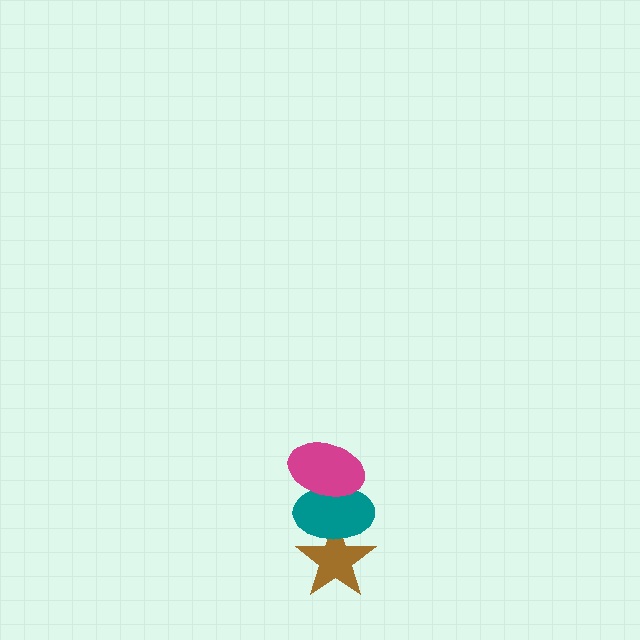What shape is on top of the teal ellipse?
The magenta ellipse is on top of the teal ellipse.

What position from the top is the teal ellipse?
The teal ellipse is 2nd from the top.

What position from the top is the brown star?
The brown star is 3rd from the top.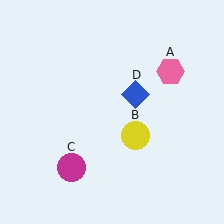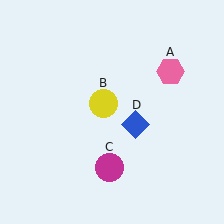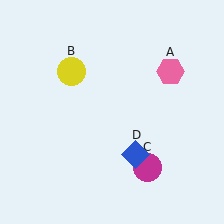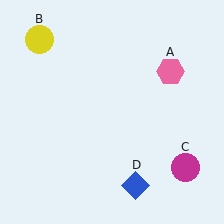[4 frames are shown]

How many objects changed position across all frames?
3 objects changed position: yellow circle (object B), magenta circle (object C), blue diamond (object D).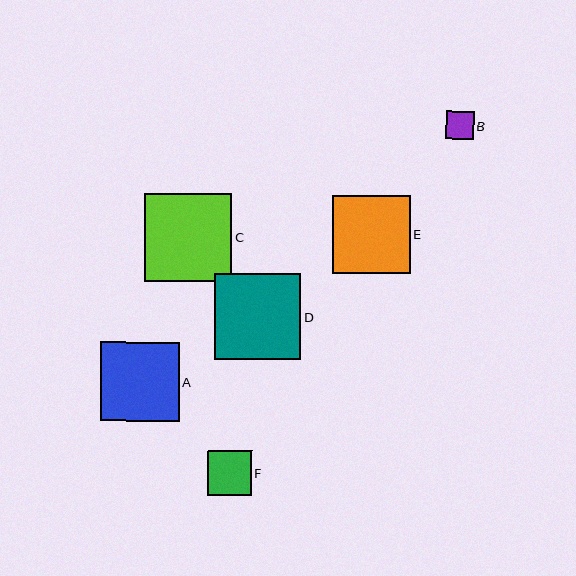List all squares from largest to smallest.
From largest to smallest: C, D, A, E, F, B.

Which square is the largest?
Square C is the largest with a size of approximately 87 pixels.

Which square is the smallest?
Square B is the smallest with a size of approximately 28 pixels.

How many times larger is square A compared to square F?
Square A is approximately 1.8 times the size of square F.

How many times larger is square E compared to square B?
Square E is approximately 2.8 times the size of square B.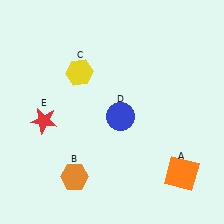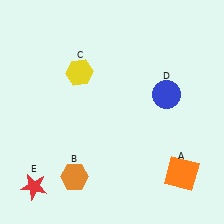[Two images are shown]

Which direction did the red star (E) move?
The red star (E) moved down.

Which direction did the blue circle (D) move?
The blue circle (D) moved right.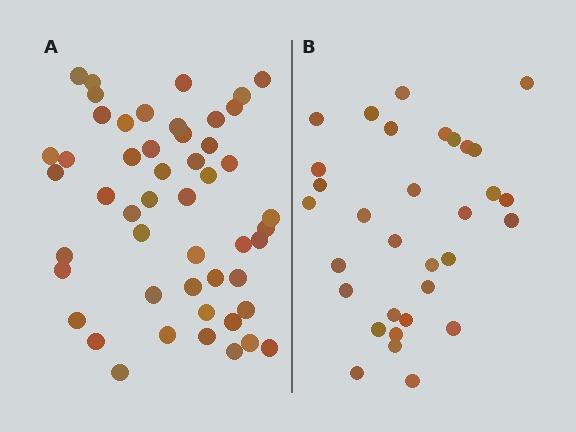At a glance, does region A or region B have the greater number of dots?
Region A (the left region) has more dots.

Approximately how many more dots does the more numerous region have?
Region A has approximately 20 more dots than region B.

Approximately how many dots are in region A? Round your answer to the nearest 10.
About 50 dots.